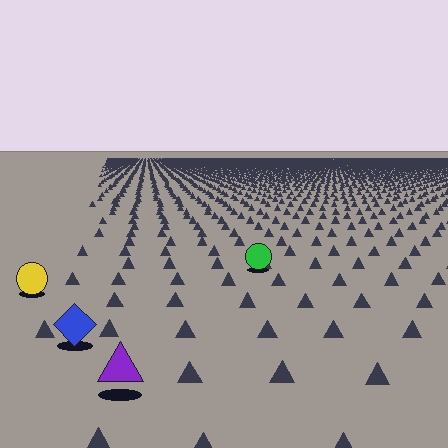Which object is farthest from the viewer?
The green circle is farthest from the viewer. It appears smaller and the ground texture around it is denser.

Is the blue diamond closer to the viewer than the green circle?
Yes. The blue diamond is closer — you can tell from the texture gradient: the ground texture is coarser near it.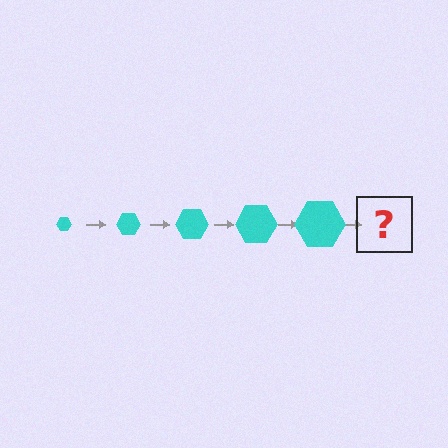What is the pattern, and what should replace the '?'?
The pattern is that the hexagon gets progressively larger each step. The '?' should be a cyan hexagon, larger than the previous one.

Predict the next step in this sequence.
The next step is a cyan hexagon, larger than the previous one.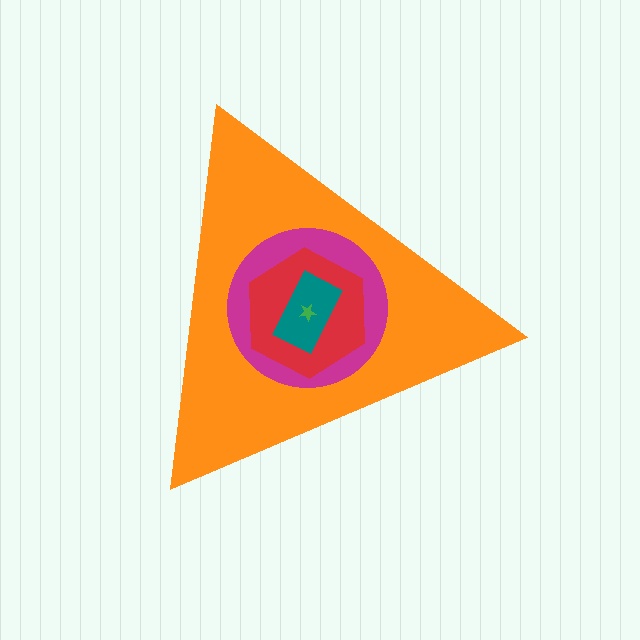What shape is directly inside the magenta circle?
The red hexagon.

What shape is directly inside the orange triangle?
The magenta circle.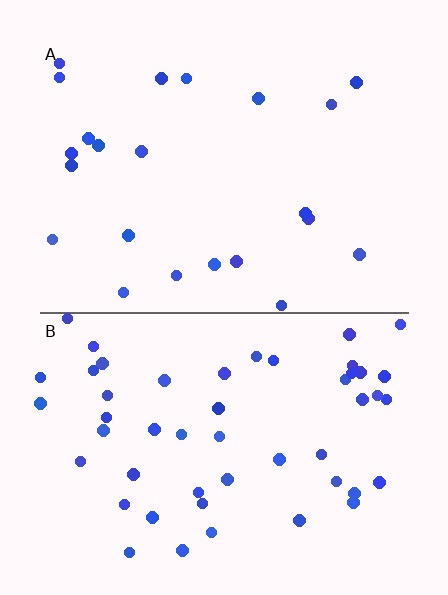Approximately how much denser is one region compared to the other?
Approximately 2.3× — region B over region A.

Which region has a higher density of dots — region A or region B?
B (the bottom).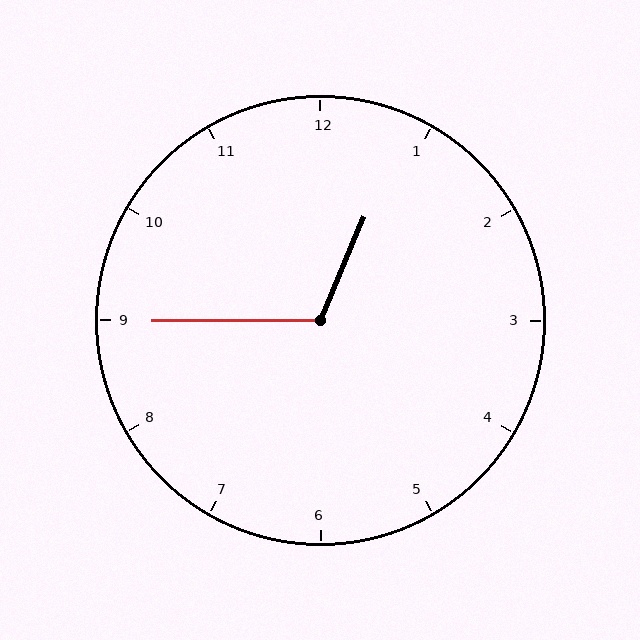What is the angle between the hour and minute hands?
Approximately 112 degrees.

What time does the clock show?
12:45.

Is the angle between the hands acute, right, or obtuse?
It is obtuse.